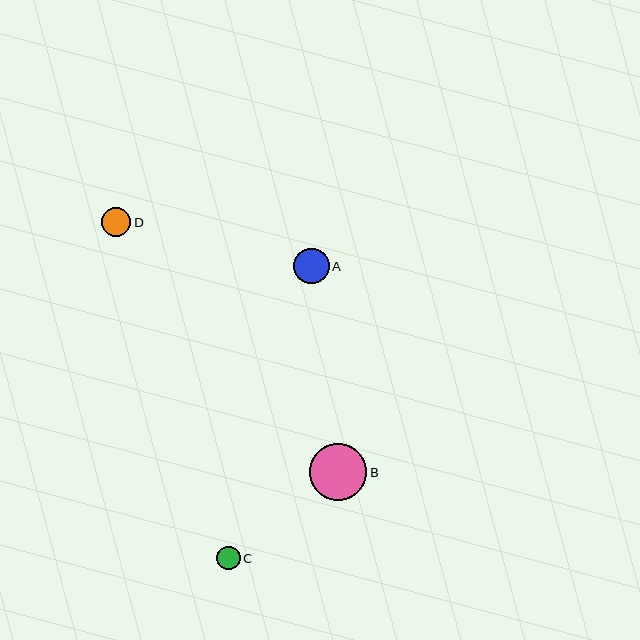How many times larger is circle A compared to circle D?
Circle A is approximately 1.2 times the size of circle D.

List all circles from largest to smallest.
From largest to smallest: B, A, D, C.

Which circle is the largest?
Circle B is the largest with a size of approximately 58 pixels.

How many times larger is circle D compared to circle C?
Circle D is approximately 1.2 times the size of circle C.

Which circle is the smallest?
Circle C is the smallest with a size of approximately 24 pixels.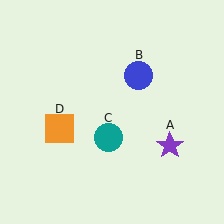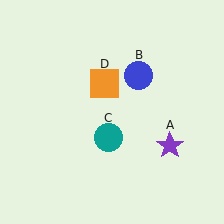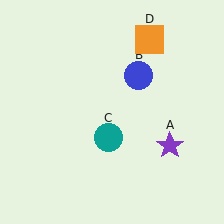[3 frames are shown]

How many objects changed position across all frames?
1 object changed position: orange square (object D).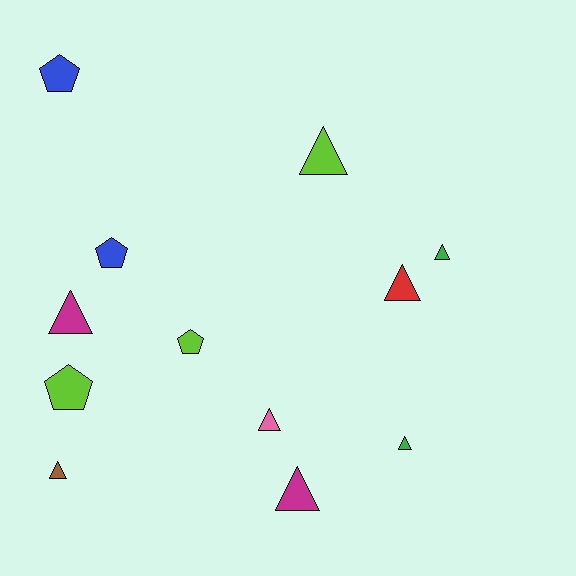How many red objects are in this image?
There is 1 red object.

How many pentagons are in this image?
There are 4 pentagons.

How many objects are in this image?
There are 12 objects.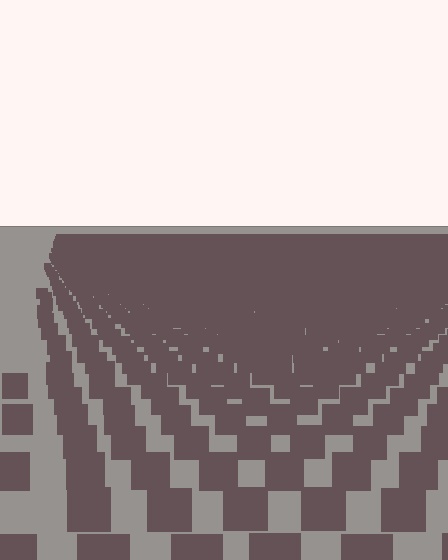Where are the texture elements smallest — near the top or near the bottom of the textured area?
Near the top.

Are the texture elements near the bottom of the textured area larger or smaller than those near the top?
Larger. Near the bottom, elements are closer to the viewer and appear at a bigger on-screen size.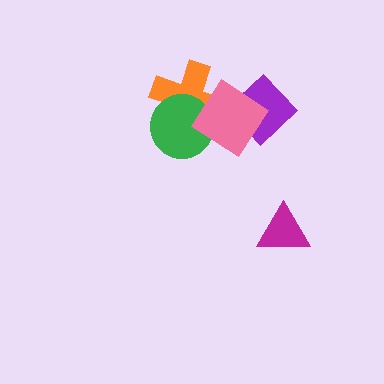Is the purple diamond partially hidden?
Yes, it is partially covered by another shape.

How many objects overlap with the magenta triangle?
0 objects overlap with the magenta triangle.